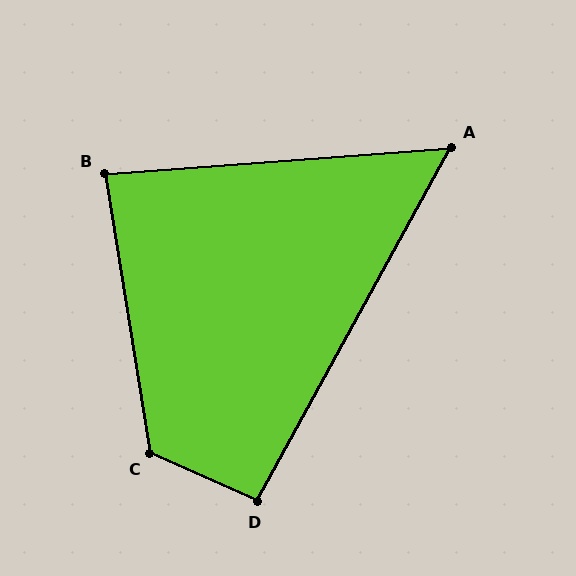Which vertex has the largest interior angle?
C, at approximately 123 degrees.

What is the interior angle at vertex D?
Approximately 95 degrees (approximately right).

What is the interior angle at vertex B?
Approximately 85 degrees (approximately right).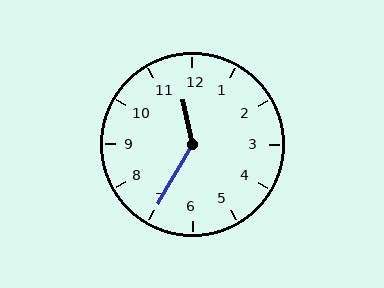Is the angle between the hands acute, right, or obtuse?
It is obtuse.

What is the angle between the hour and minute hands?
Approximately 138 degrees.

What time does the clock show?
11:35.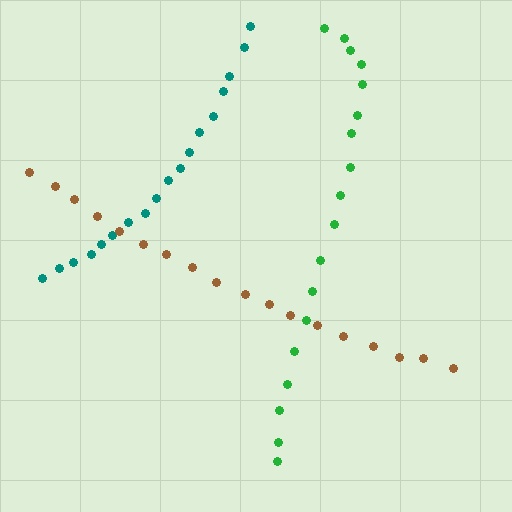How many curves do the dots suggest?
There are 3 distinct paths.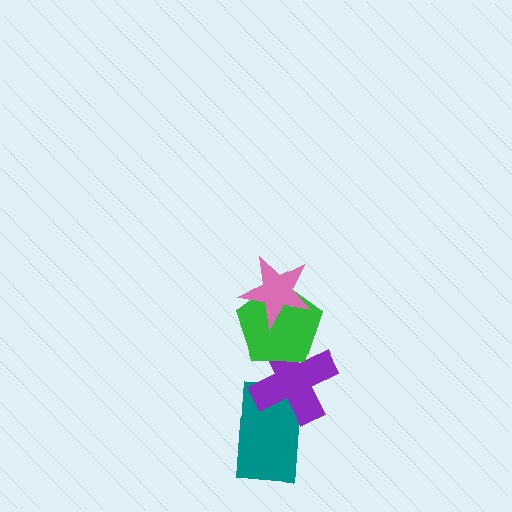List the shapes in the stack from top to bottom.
From top to bottom: the pink star, the green pentagon, the purple cross, the teal rectangle.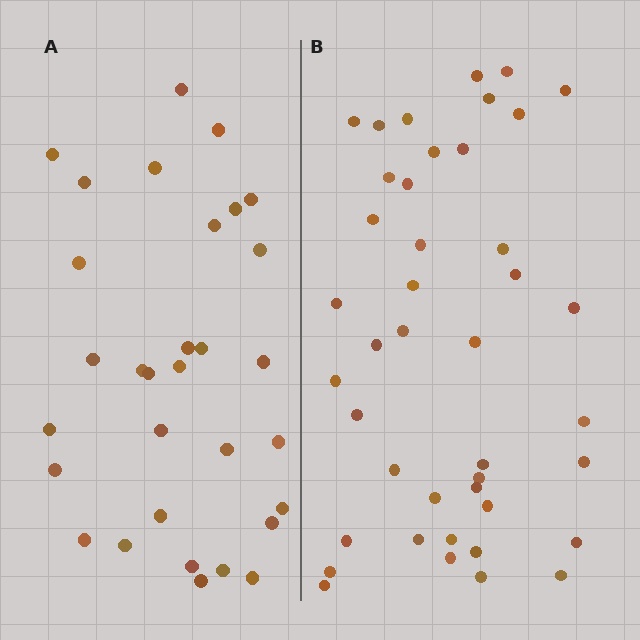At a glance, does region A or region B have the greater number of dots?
Region B (the right region) has more dots.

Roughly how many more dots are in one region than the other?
Region B has roughly 12 or so more dots than region A.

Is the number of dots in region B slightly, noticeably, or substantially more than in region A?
Region B has noticeably more, but not dramatically so. The ratio is roughly 1.4 to 1.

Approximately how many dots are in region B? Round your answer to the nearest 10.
About 40 dots. (The exact count is 42, which rounds to 40.)